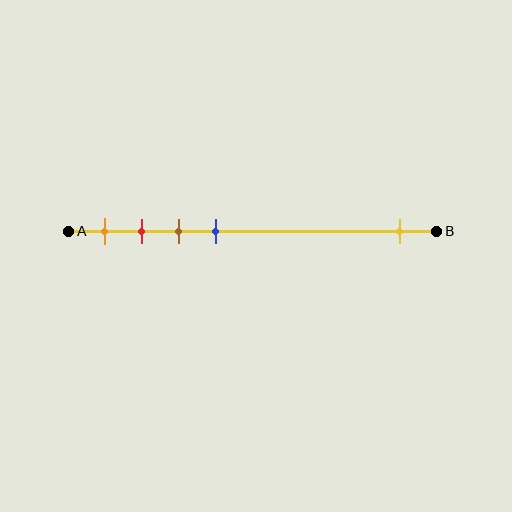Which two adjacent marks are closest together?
The red and brown marks are the closest adjacent pair.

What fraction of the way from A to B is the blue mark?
The blue mark is approximately 40% (0.4) of the way from A to B.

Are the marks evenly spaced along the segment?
No, the marks are not evenly spaced.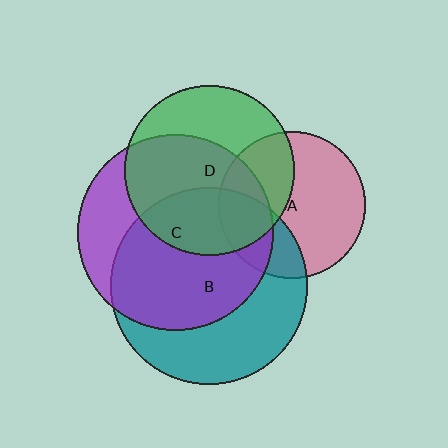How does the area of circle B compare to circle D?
Approximately 1.3 times.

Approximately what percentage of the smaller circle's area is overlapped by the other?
Approximately 35%.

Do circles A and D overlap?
Yes.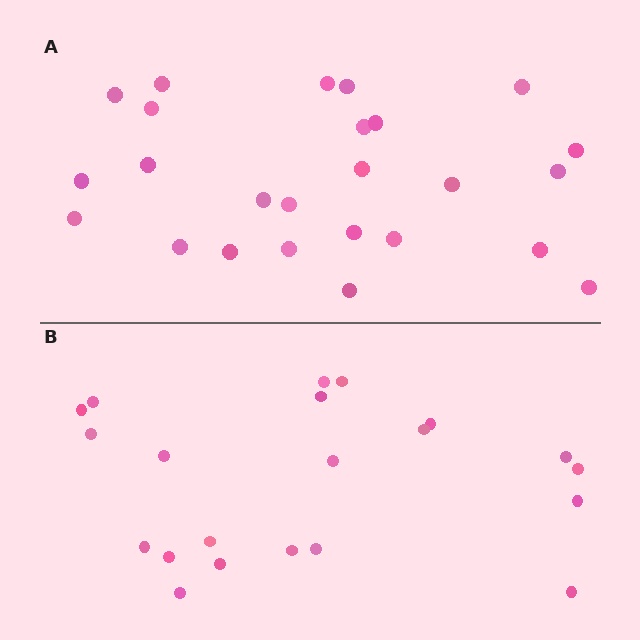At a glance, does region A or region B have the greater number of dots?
Region A (the top region) has more dots.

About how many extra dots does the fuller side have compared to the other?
Region A has about 4 more dots than region B.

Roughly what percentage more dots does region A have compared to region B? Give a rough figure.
About 20% more.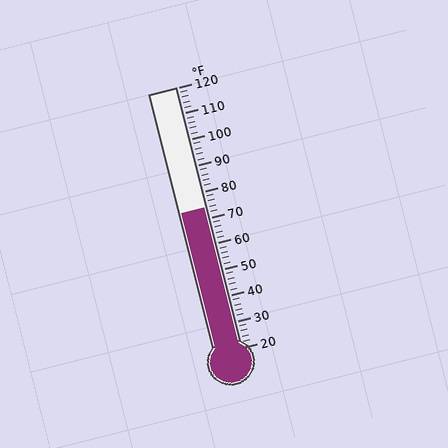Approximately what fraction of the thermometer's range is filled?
The thermometer is filled to approximately 55% of its range.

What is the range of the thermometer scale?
The thermometer scale ranges from 20°F to 120°F.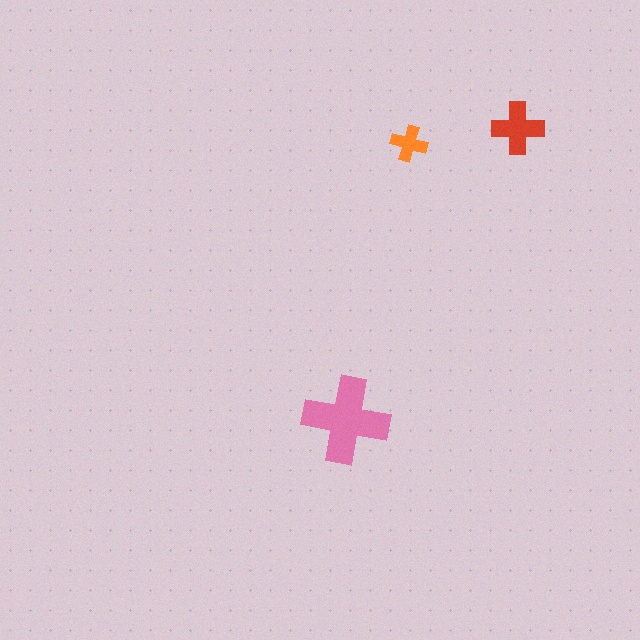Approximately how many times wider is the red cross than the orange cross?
About 1.5 times wider.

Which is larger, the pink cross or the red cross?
The pink one.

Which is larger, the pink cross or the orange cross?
The pink one.